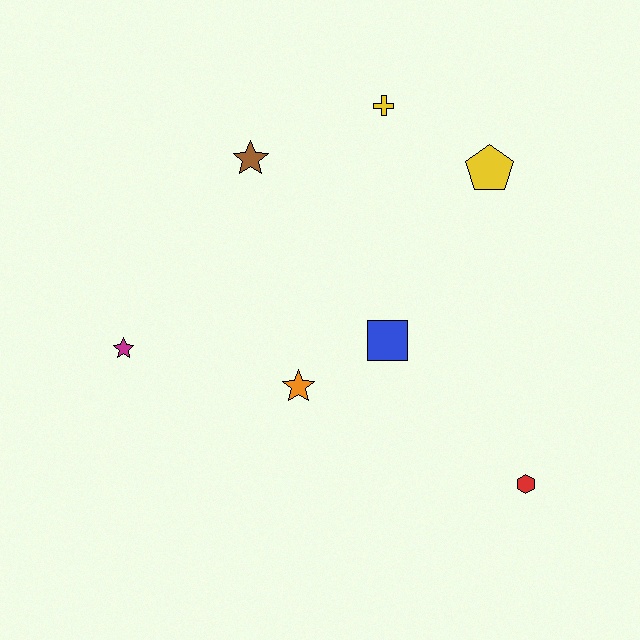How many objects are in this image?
There are 7 objects.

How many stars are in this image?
There are 3 stars.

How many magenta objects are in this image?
There is 1 magenta object.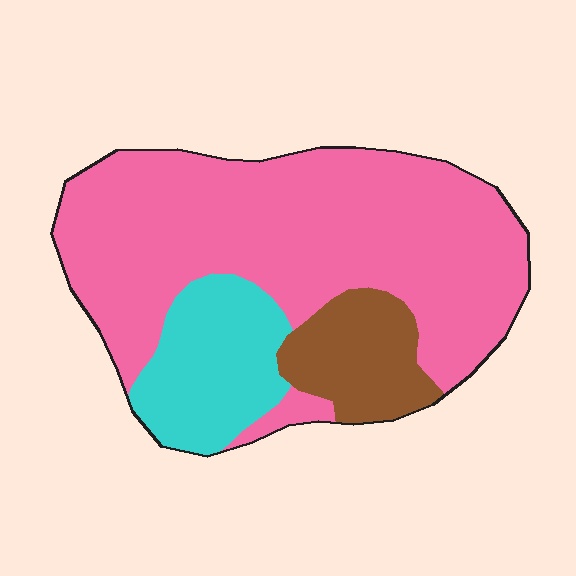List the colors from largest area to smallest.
From largest to smallest: pink, cyan, brown.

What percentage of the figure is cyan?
Cyan covers 18% of the figure.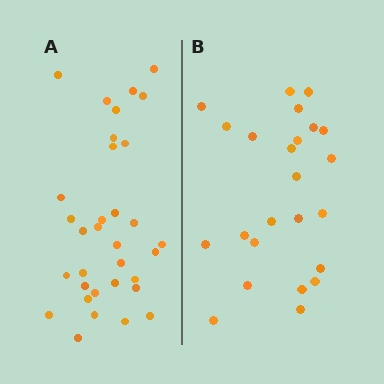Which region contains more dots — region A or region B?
Region A (the left region) has more dots.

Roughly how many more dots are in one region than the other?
Region A has roughly 8 or so more dots than region B.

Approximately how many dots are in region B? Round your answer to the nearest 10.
About 20 dots. (The exact count is 24, which rounds to 20.)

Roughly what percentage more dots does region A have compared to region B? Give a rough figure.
About 40% more.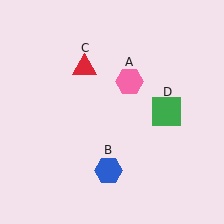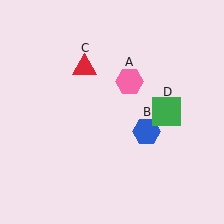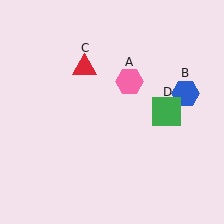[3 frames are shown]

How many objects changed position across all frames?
1 object changed position: blue hexagon (object B).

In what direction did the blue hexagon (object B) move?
The blue hexagon (object B) moved up and to the right.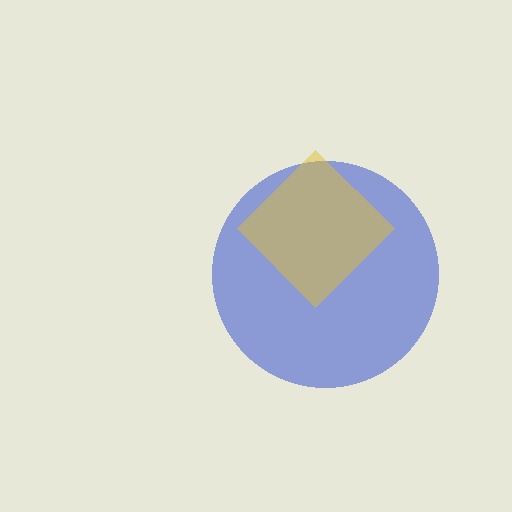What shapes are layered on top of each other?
The layered shapes are: a blue circle, a yellow diamond.